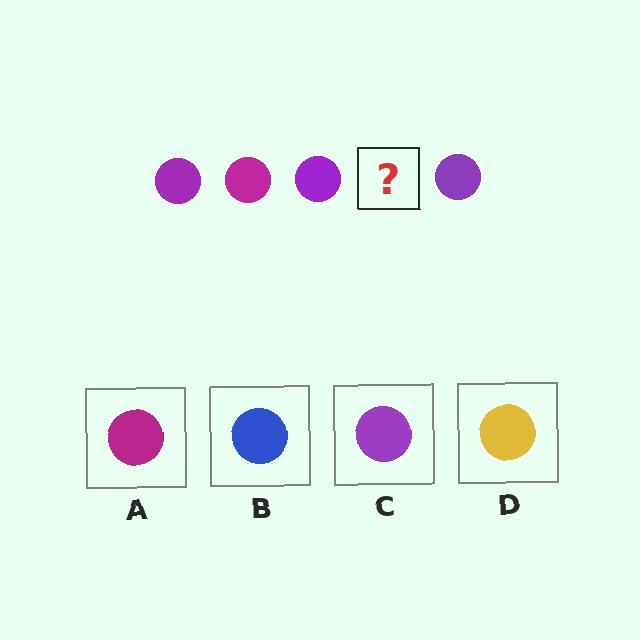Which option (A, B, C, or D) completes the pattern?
A.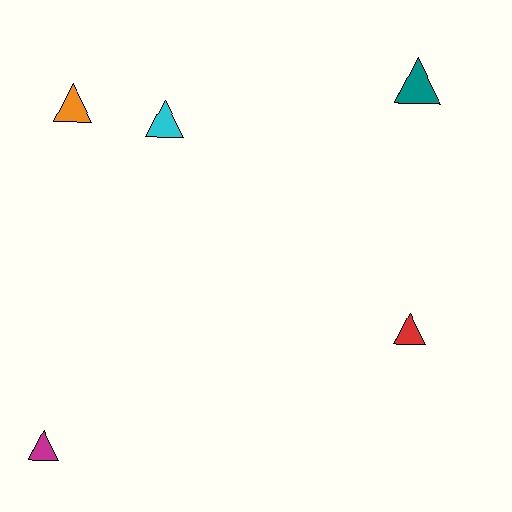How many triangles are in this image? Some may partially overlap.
There are 5 triangles.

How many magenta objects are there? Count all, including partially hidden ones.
There is 1 magenta object.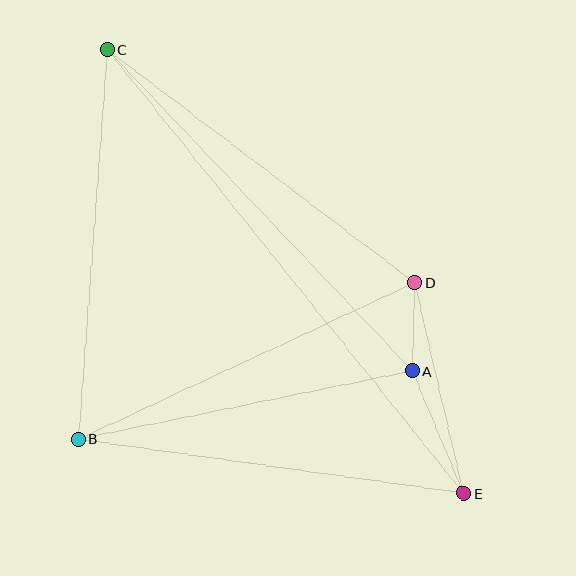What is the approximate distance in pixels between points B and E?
The distance between B and E is approximately 389 pixels.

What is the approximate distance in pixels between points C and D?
The distance between C and D is approximately 386 pixels.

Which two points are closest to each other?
Points A and D are closest to each other.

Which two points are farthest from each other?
Points C and E are farthest from each other.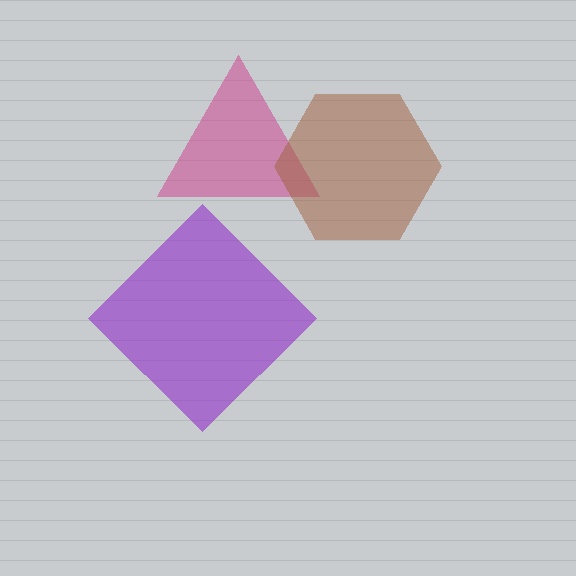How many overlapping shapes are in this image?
There are 3 overlapping shapes in the image.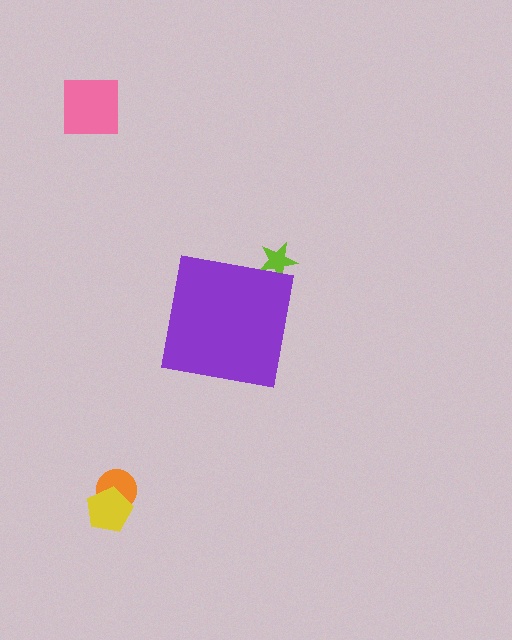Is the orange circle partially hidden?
No, the orange circle is fully visible.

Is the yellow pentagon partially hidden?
No, the yellow pentagon is fully visible.